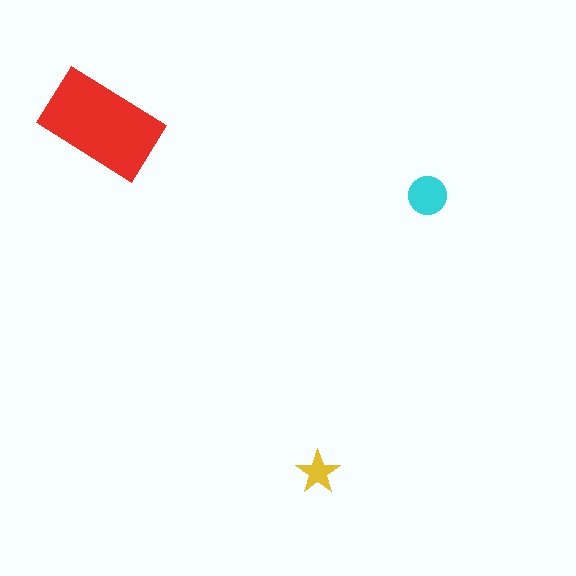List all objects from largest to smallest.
The red rectangle, the cyan circle, the yellow star.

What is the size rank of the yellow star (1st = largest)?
3rd.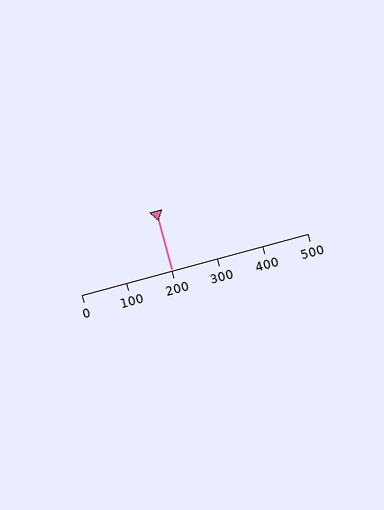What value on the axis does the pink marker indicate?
The marker indicates approximately 200.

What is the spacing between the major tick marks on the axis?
The major ticks are spaced 100 apart.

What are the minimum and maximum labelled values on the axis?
The axis runs from 0 to 500.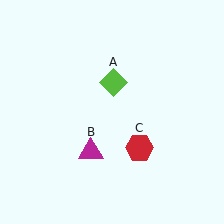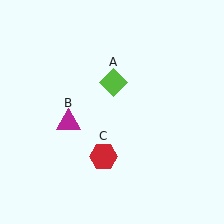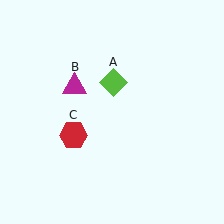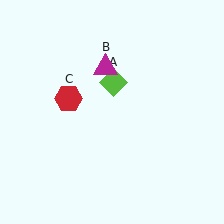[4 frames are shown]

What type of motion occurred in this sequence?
The magenta triangle (object B), red hexagon (object C) rotated clockwise around the center of the scene.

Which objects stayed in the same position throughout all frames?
Lime diamond (object A) remained stationary.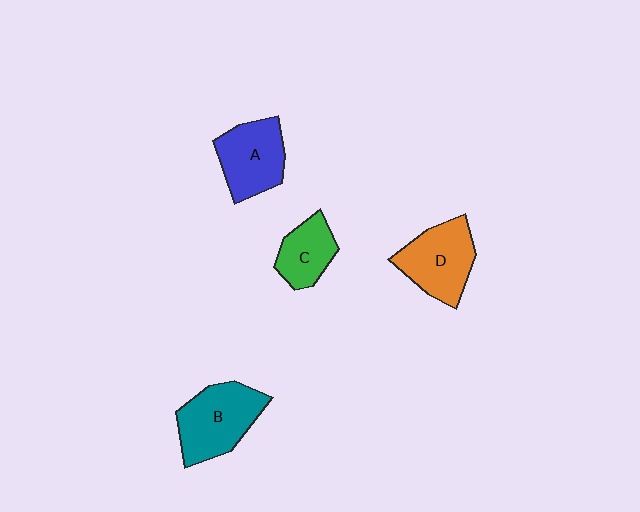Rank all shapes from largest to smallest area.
From largest to smallest: B (teal), D (orange), A (blue), C (green).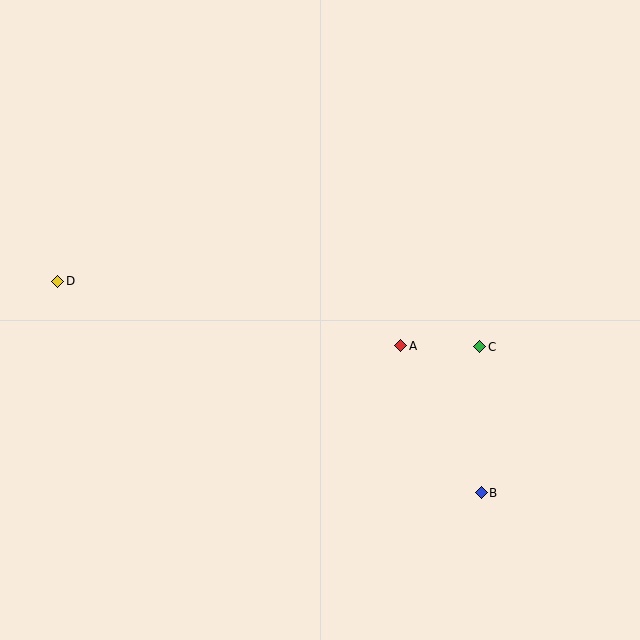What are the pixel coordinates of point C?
Point C is at (480, 347).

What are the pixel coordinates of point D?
Point D is at (58, 281).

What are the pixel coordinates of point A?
Point A is at (401, 346).